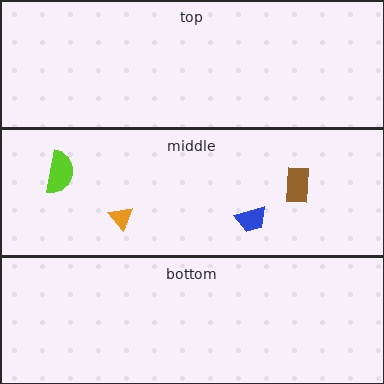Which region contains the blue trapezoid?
The middle region.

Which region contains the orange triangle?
The middle region.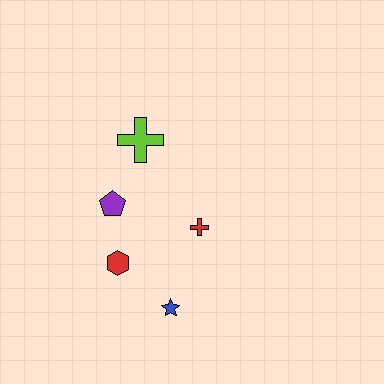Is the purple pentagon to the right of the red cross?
No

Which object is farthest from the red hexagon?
The lime cross is farthest from the red hexagon.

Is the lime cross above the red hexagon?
Yes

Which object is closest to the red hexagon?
The purple pentagon is closest to the red hexagon.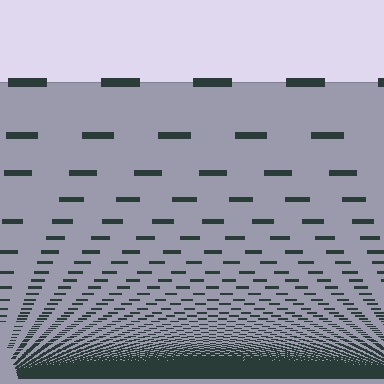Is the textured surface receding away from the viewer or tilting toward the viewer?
The surface appears to tilt toward the viewer. Texture elements get larger and sparser toward the top.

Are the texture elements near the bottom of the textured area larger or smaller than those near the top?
Smaller. The gradient is inverted — elements near the bottom are smaller and denser.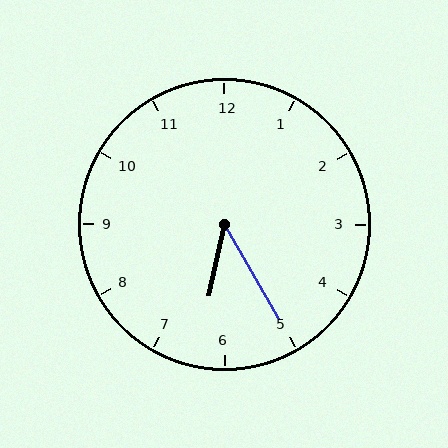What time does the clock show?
6:25.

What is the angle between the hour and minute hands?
Approximately 42 degrees.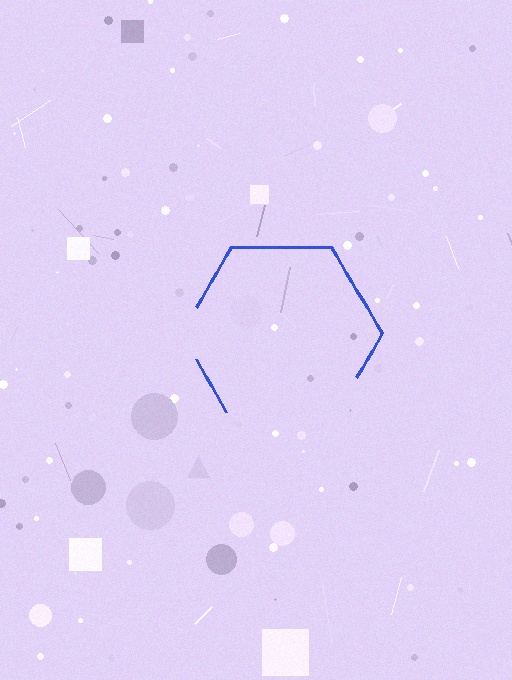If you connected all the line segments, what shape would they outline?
They would outline a hexagon.